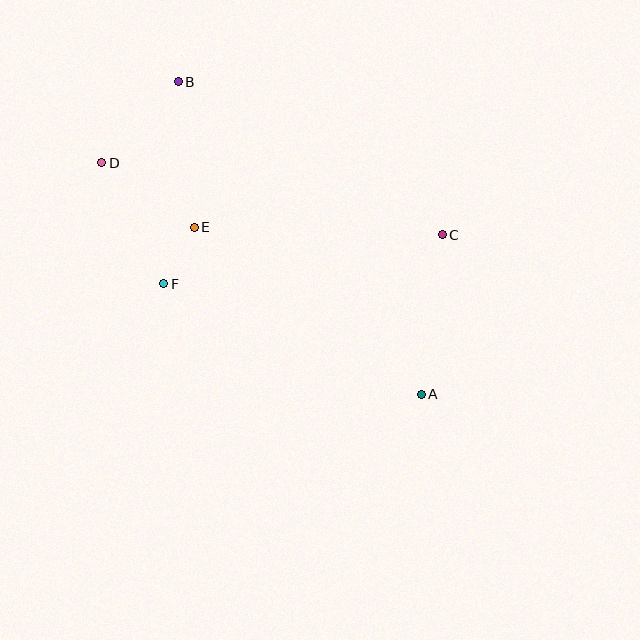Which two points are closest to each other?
Points E and F are closest to each other.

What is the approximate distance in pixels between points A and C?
The distance between A and C is approximately 161 pixels.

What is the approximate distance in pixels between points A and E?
The distance between A and E is approximately 282 pixels.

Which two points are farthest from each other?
Points A and B are farthest from each other.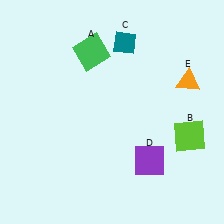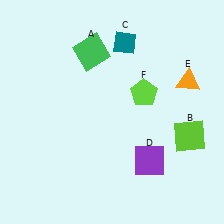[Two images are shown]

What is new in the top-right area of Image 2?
A lime pentagon (F) was added in the top-right area of Image 2.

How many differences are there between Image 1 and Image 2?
There is 1 difference between the two images.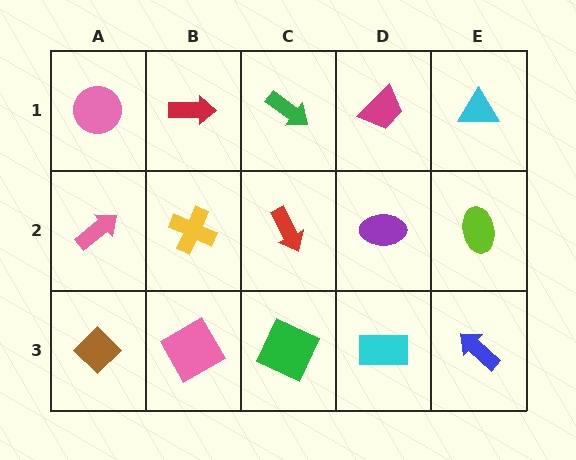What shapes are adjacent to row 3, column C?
A red arrow (row 2, column C), a pink square (row 3, column B), a cyan rectangle (row 3, column D).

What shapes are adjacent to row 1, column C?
A red arrow (row 2, column C), a red arrow (row 1, column B), a magenta trapezoid (row 1, column D).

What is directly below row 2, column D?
A cyan rectangle.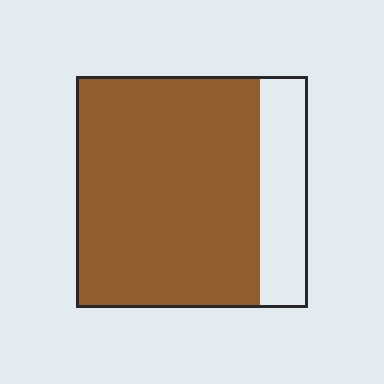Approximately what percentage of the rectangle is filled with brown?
Approximately 80%.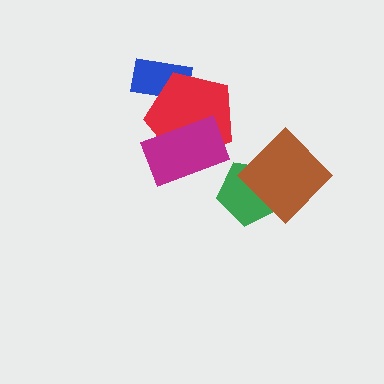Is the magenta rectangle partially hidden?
No, no other shape covers it.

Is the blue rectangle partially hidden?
Yes, it is partially covered by another shape.